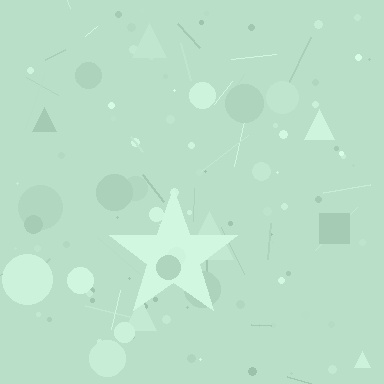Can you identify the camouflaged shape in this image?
The camouflaged shape is a star.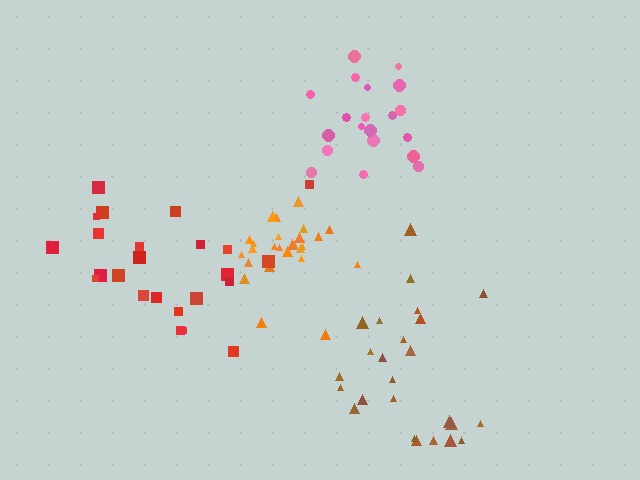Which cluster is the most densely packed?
Orange.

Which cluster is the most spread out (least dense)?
Red.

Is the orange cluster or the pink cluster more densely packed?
Orange.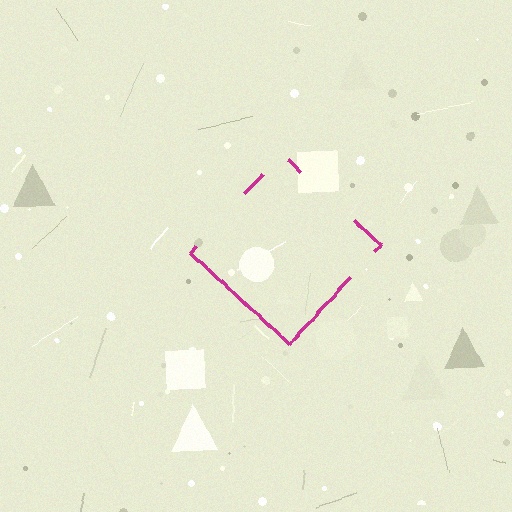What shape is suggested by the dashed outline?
The dashed outline suggests a diamond.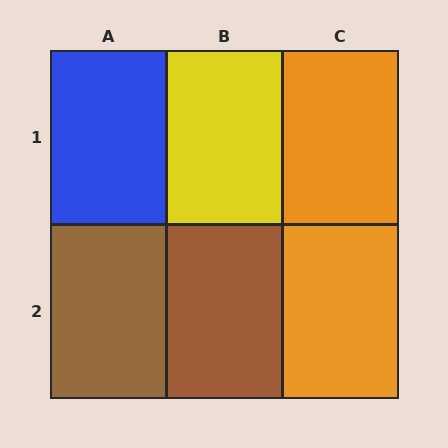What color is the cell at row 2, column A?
Brown.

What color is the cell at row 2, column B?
Brown.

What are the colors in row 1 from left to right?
Blue, yellow, orange.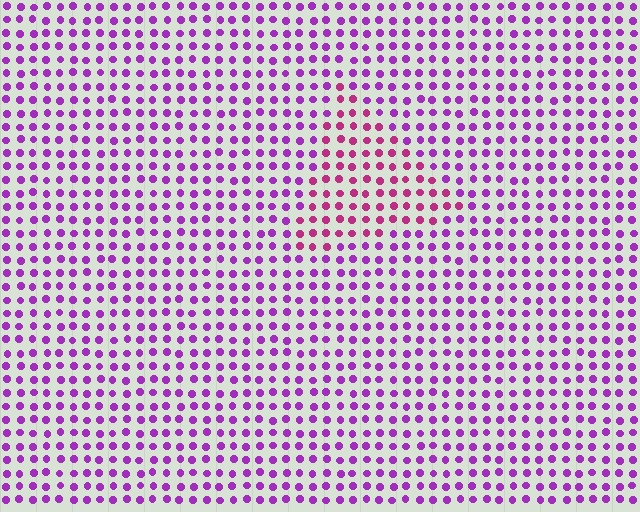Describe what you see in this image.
The image is filled with small purple elements in a uniform arrangement. A triangle-shaped region is visible where the elements are tinted to a slightly different hue, forming a subtle color boundary.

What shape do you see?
I see a triangle.